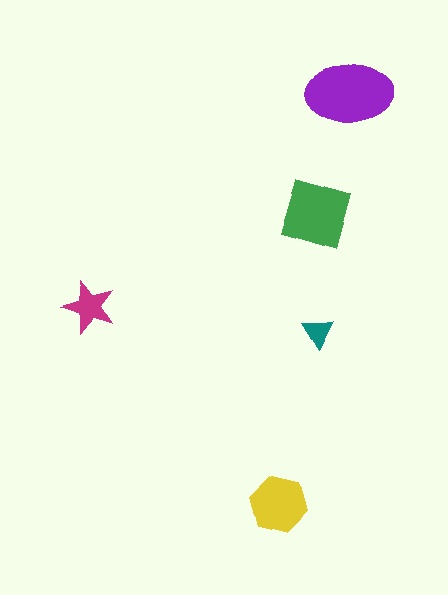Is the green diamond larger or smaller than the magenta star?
Larger.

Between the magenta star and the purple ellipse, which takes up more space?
The purple ellipse.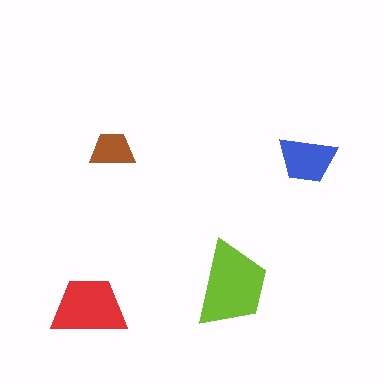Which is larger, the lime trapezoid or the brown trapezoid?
The lime one.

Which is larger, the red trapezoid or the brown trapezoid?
The red one.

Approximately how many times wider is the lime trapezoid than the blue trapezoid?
About 1.5 times wider.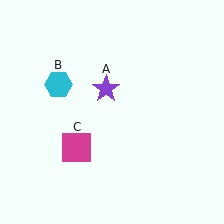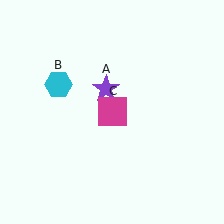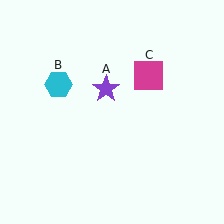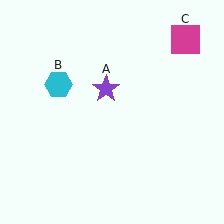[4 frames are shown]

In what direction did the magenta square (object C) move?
The magenta square (object C) moved up and to the right.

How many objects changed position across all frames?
1 object changed position: magenta square (object C).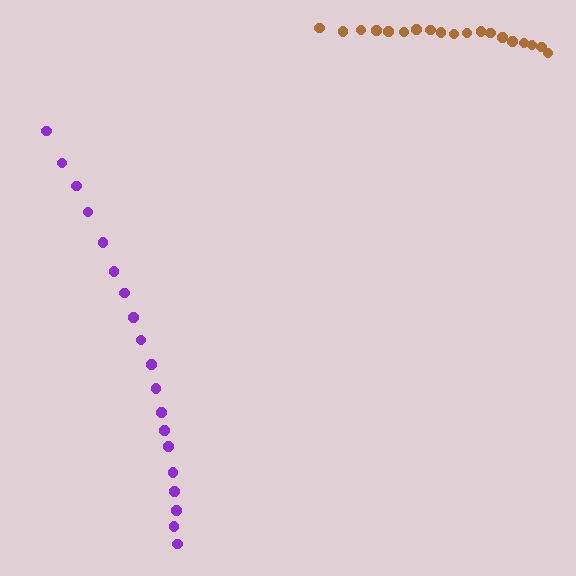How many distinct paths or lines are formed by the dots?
There are 2 distinct paths.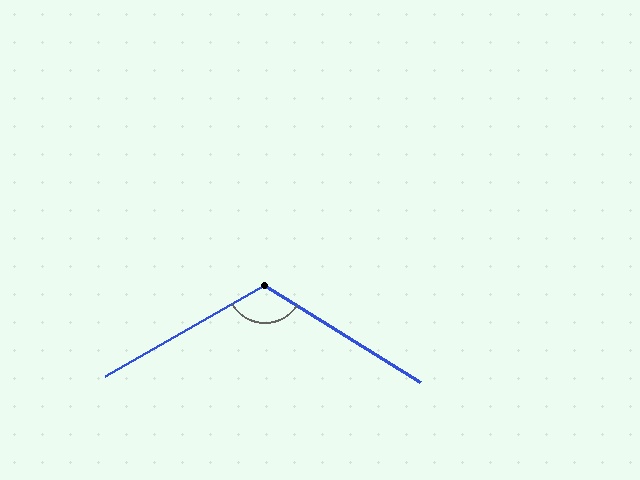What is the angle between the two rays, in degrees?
Approximately 118 degrees.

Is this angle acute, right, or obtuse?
It is obtuse.